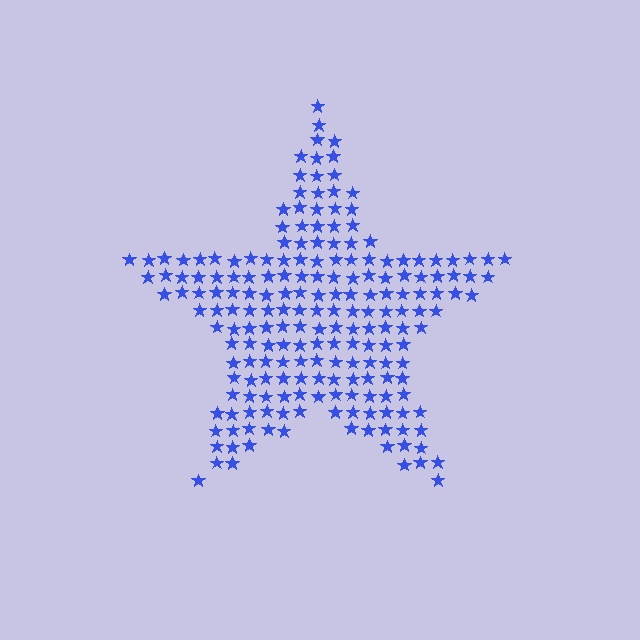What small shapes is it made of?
It is made of small stars.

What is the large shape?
The large shape is a star.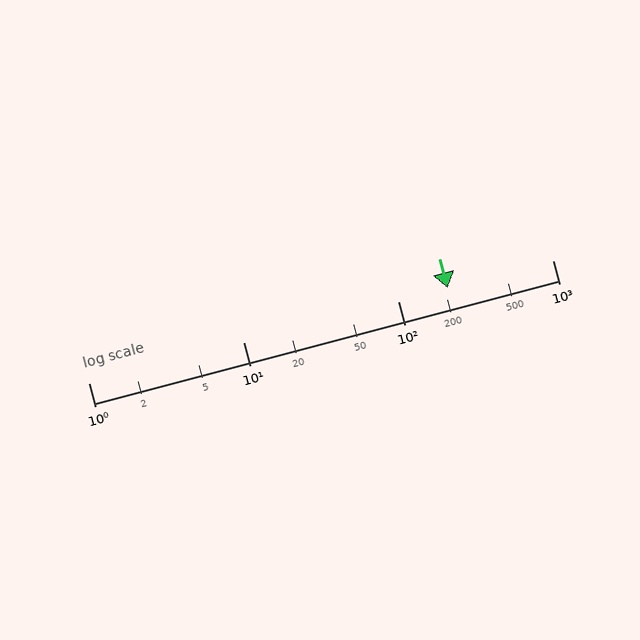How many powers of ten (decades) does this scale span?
The scale spans 3 decades, from 1 to 1000.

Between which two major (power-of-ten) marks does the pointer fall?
The pointer is between 100 and 1000.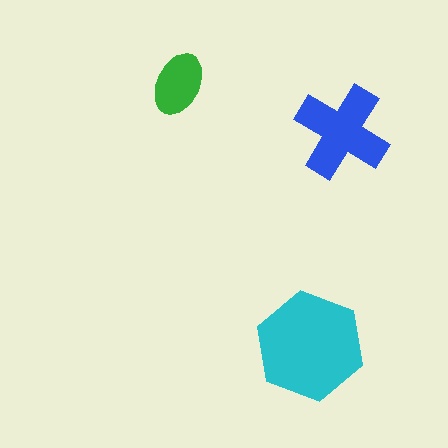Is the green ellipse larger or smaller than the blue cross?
Smaller.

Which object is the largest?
The cyan hexagon.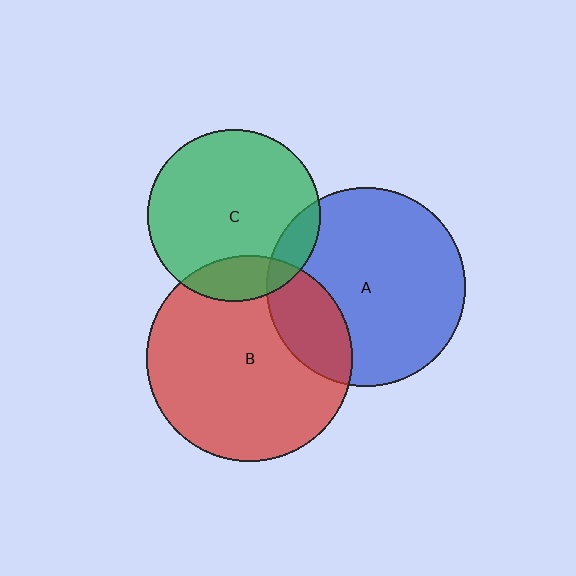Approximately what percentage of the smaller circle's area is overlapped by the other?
Approximately 20%.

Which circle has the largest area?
Circle B (red).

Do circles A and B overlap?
Yes.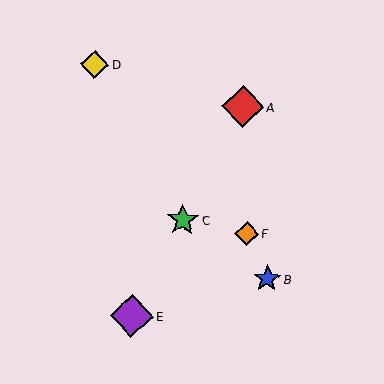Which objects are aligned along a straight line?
Objects A, C, E are aligned along a straight line.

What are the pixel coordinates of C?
Object C is at (183, 220).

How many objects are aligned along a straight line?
3 objects (A, C, E) are aligned along a straight line.